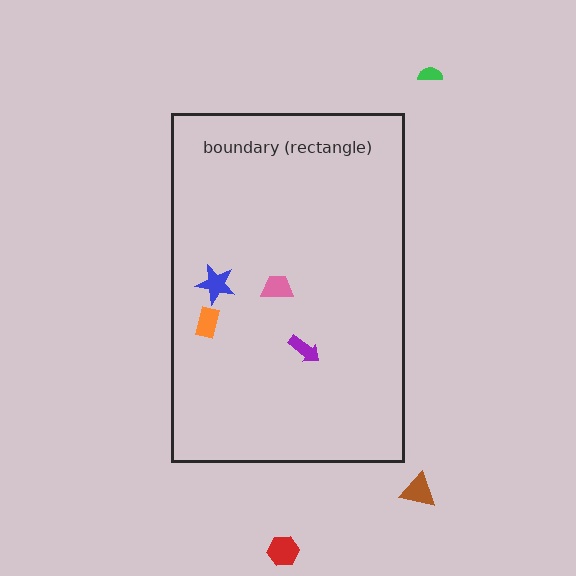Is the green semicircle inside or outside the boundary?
Outside.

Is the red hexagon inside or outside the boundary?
Outside.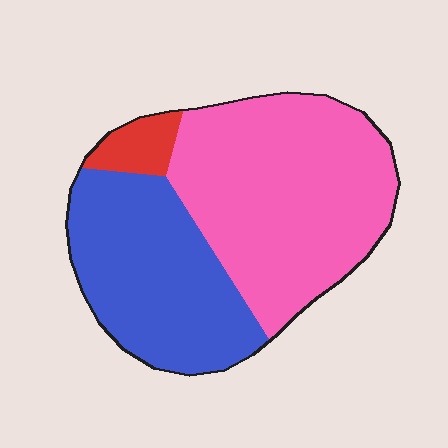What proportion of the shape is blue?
Blue takes up about two fifths (2/5) of the shape.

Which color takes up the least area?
Red, at roughly 5%.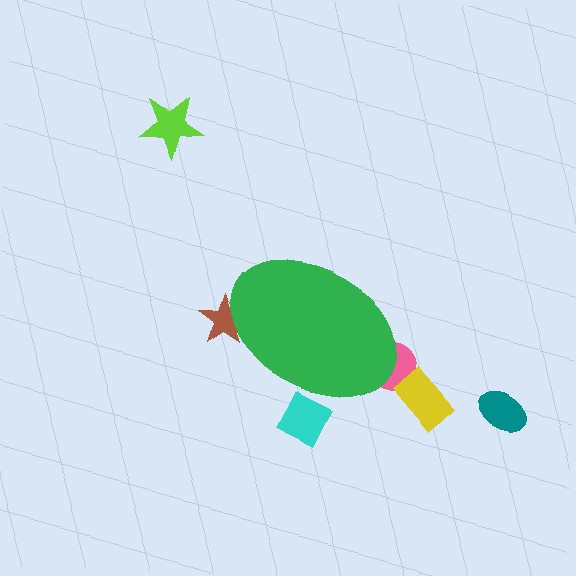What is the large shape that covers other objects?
A green ellipse.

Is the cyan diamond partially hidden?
Yes, the cyan diamond is partially hidden behind the green ellipse.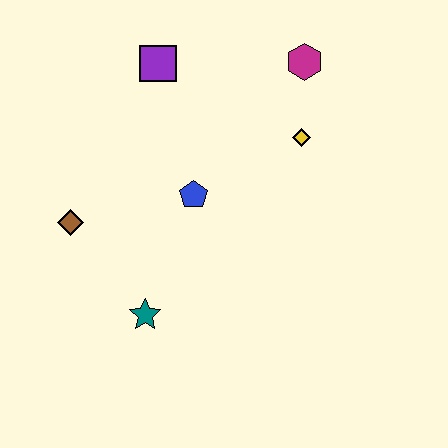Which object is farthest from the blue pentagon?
The magenta hexagon is farthest from the blue pentagon.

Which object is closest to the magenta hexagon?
The yellow diamond is closest to the magenta hexagon.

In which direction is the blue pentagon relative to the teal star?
The blue pentagon is above the teal star.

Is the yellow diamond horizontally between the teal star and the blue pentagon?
No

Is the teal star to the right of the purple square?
No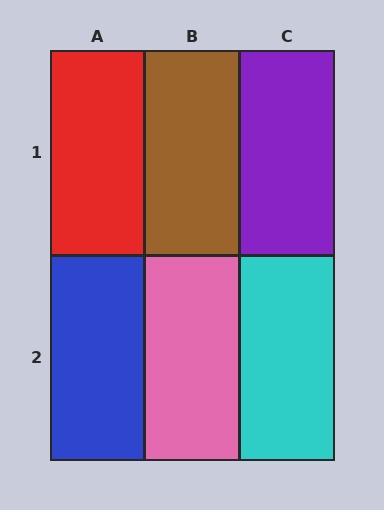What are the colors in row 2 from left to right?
Blue, pink, cyan.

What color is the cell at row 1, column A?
Red.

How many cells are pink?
1 cell is pink.